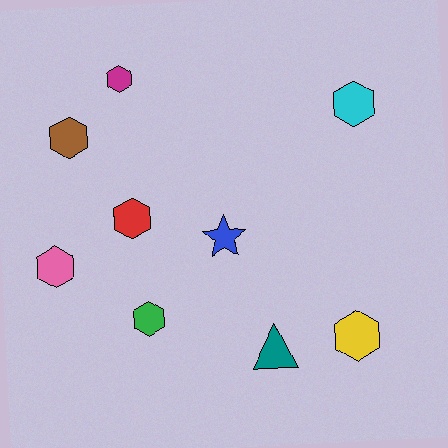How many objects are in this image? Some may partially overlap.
There are 9 objects.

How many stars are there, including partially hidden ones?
There is 1 star.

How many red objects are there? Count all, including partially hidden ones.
There is 1 red object.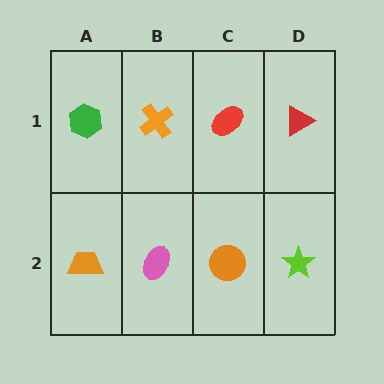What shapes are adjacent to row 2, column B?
An orange cross (row 1, column B), an orange trapezoid (row 2, column A), an orange circle (row 2, column C).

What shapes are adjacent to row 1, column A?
An orange trapezoid (row 2, column A), an orange cross (row 1, column B).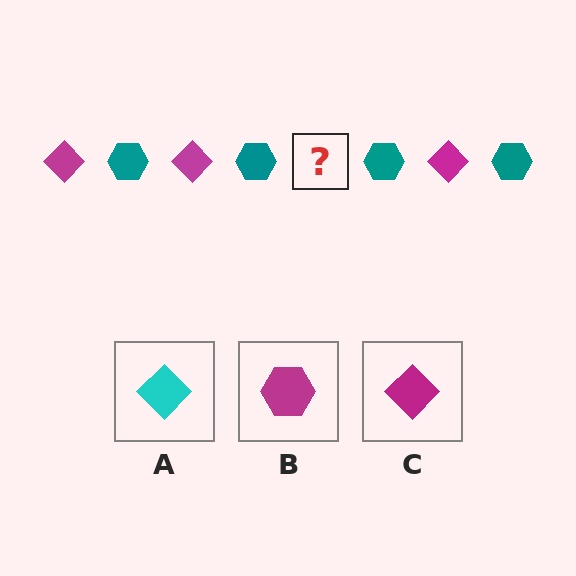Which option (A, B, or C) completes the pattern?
C.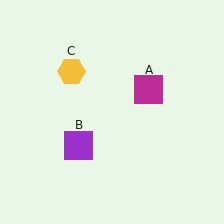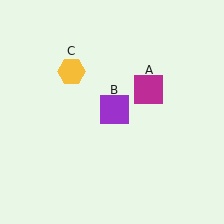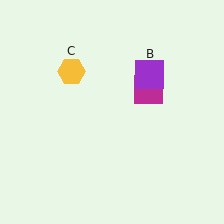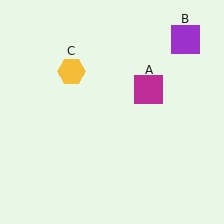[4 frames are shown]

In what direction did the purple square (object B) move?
The purple square (object B) moved up and to the right.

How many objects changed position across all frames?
1 object changed position: purple square (object B).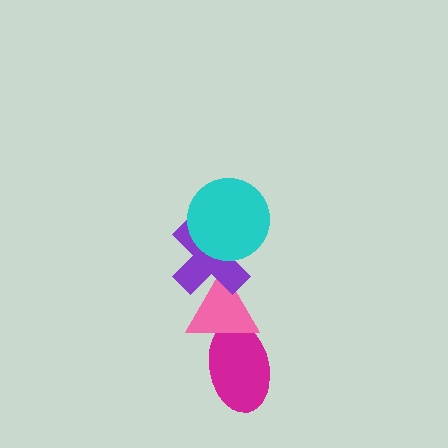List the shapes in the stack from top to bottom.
From top to bottom: the cyan circle, the purple cross, the pink triangle, the magenta ellipse.